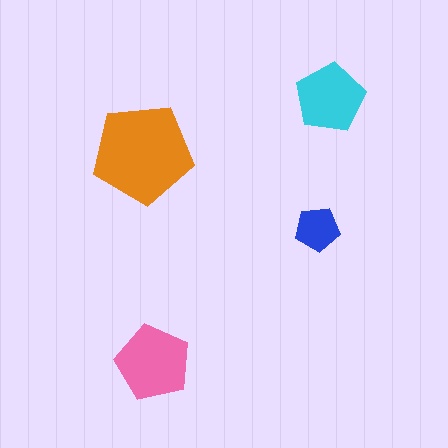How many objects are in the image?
There are 4 objects in the image.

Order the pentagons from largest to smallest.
the orange one, the pink one, the cyan one, the blue one.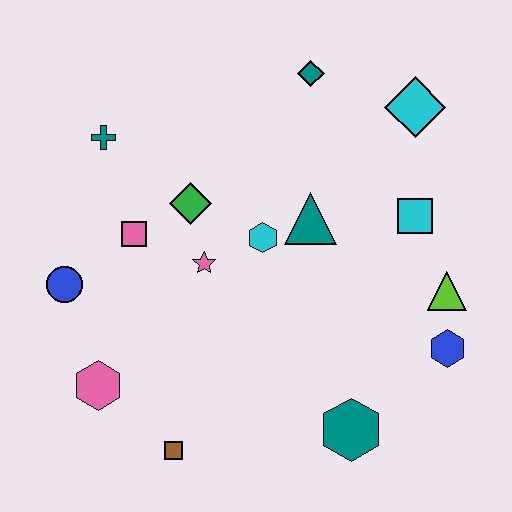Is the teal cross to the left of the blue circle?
No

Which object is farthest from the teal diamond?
The brown square is farthest from the teal diamond.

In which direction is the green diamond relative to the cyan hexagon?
The green diamond is to the left of the cyan hexagon.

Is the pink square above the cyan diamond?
No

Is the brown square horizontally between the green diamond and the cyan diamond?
No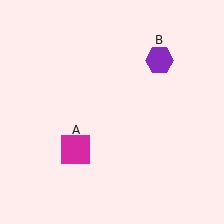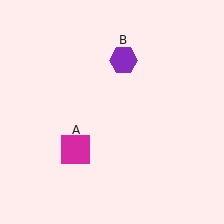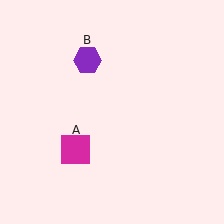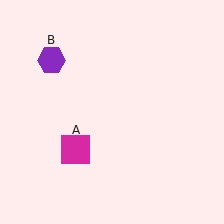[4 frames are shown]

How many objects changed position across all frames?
1 object changed position: purple hexagon (object B).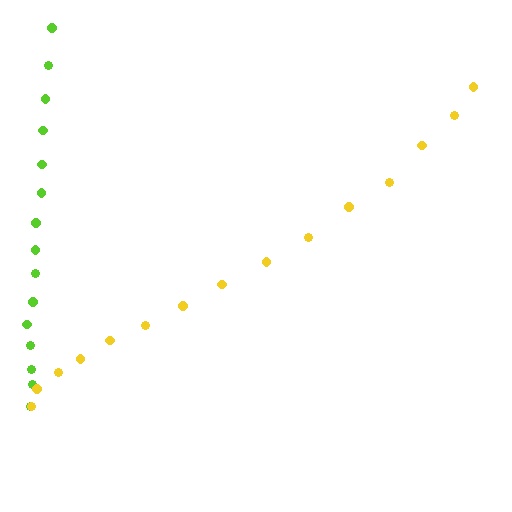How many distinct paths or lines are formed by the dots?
There are 2 distinct paths.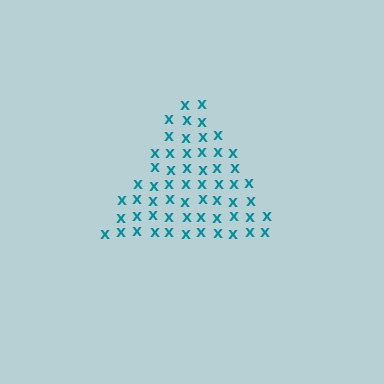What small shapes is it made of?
It is made of small letter X's.